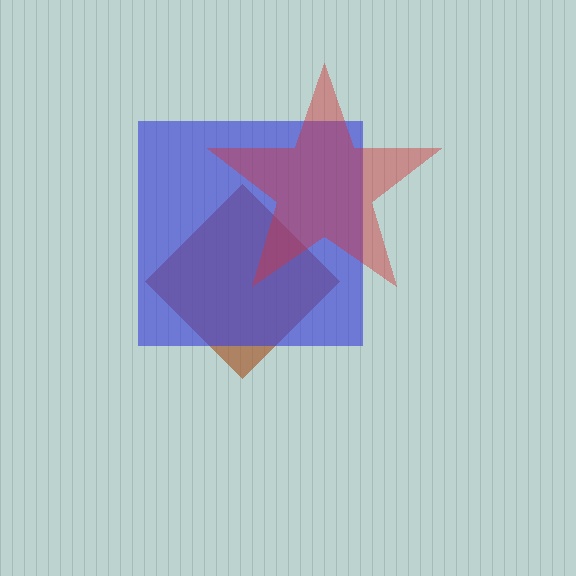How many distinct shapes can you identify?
There are 3 distinct shapes: a brown diamond, a blue square, a red star.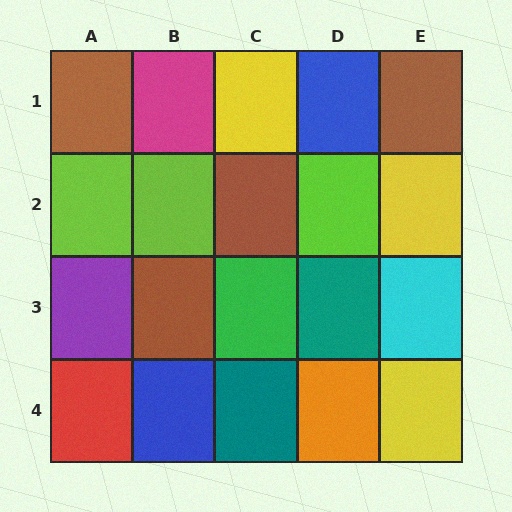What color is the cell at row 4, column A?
Red.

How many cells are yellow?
3 cells are yellow.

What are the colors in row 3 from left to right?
Purple, brown, green, teal, cyan.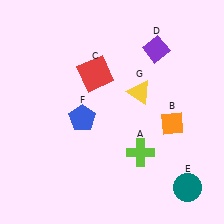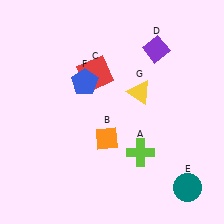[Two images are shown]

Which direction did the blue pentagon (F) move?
The blue pentagon (F) moved up.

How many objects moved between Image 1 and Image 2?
2 objects moved between the two images.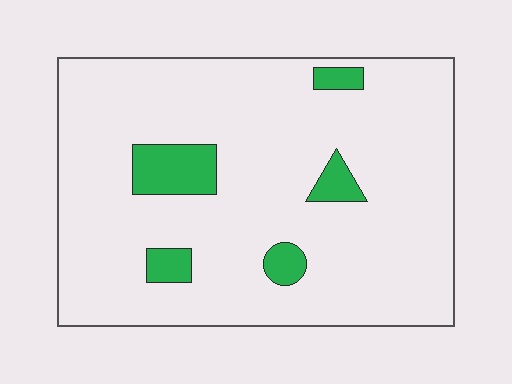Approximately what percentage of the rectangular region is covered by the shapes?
Approximately 10%.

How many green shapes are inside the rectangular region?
5.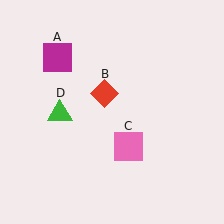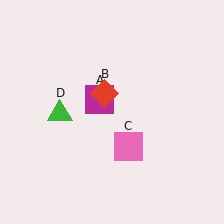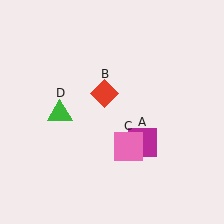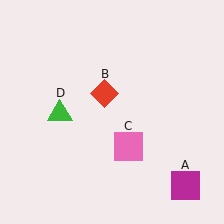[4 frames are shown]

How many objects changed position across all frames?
1 object changed position: magenta square (object A).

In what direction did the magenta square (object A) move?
The magenta square (object A) moved down and to the right.